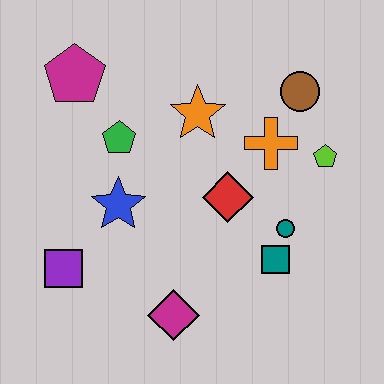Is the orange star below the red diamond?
No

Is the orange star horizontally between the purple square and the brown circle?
Yes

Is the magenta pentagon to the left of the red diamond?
Yes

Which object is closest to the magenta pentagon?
The green pentagon is closest to the magenta pentagon.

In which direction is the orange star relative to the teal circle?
The orange star is above the teal circle.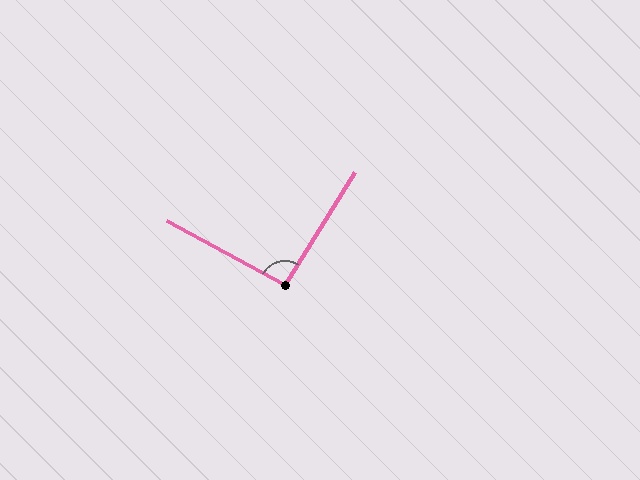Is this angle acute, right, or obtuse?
It is approximately a right angle.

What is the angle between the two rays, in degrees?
Approximately 93 degrees.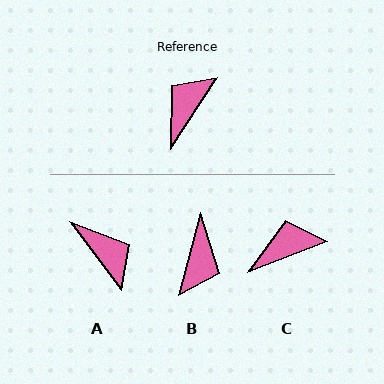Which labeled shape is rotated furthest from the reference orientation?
B, about 161 degrees away.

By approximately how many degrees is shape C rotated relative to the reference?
Approximately 35 degrees clockwise.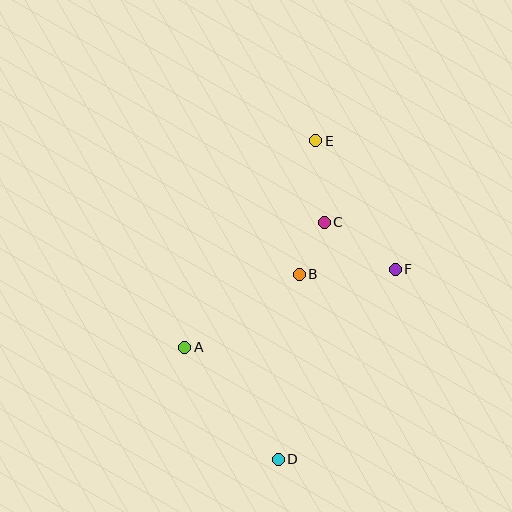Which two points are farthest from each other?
Points D and E are farthest from each other.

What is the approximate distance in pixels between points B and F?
The distance between B and F is approximately 96 pixels.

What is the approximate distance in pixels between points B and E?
The distance between B and E is approximately 135 pixels.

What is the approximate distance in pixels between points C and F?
The distance between C and F is approximately 85 pixels.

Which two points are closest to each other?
Points B and C are closest to each other.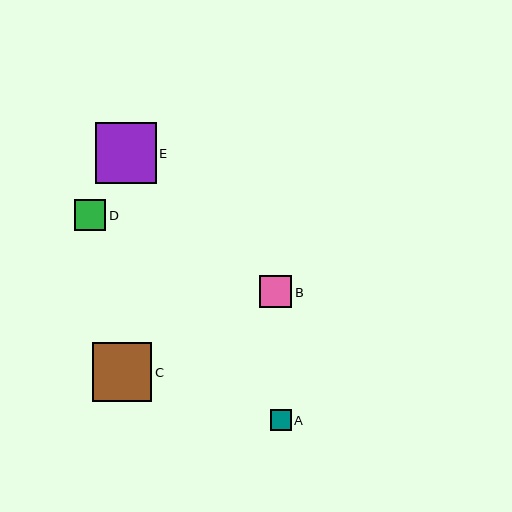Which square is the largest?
Square E is the largest with a size of approximately 61 pixels.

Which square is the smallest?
Square A is the smallest with a size of approximately 21 pixels.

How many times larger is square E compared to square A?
Square E is approximately 2.9 times the size of square A.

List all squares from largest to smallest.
From largest to smallest: E, C, B, D, A.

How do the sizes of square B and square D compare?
Square B and square D are approximately the same size.